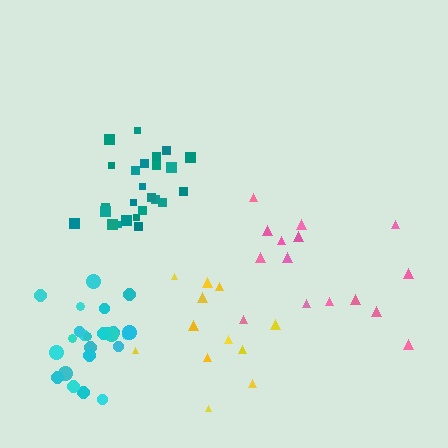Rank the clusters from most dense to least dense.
teal, cyan, yellow, pink.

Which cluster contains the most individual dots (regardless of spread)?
Teal (25).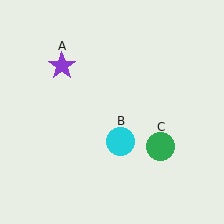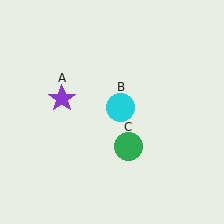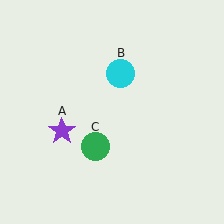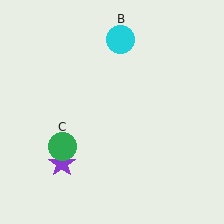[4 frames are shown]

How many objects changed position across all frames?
3 objects changed position: purple star (object A), cyan circle (object B), green circle (object C).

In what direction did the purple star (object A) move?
The purple star (object A) moved down.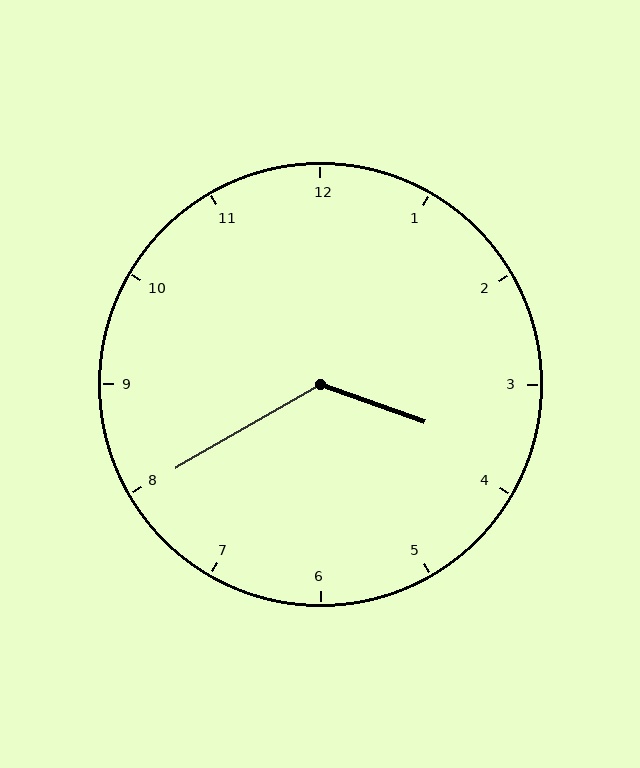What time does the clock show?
3:40.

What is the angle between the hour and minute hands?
Approximately 130 degrees.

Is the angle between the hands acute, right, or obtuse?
It is obtuse.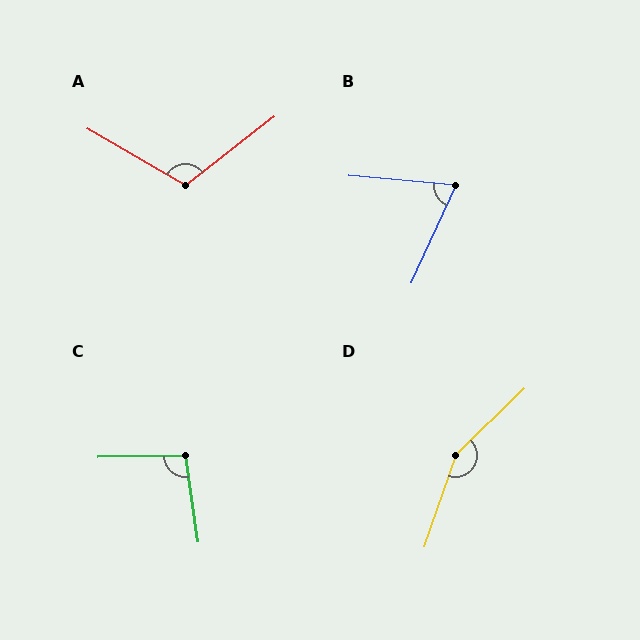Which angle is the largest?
D, at approximately 153 degrees.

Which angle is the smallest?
B, at approximately 70 degrees.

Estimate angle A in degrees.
Approximately 112 degrees.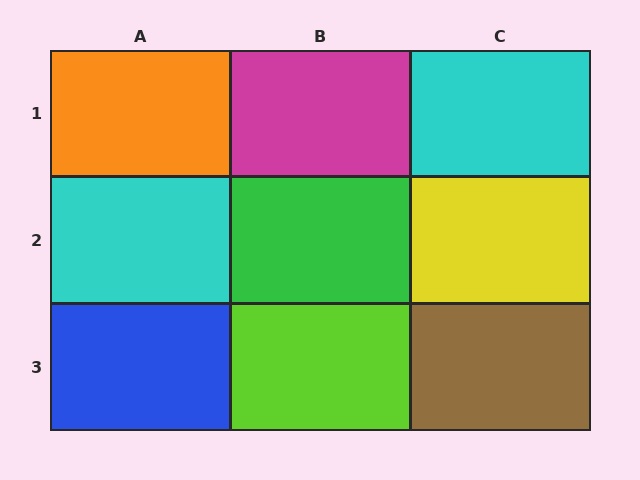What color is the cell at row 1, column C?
Cyan.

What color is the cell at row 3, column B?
Lime.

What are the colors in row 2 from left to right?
Cyan, green, yellow.